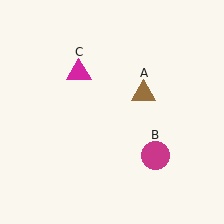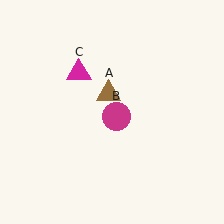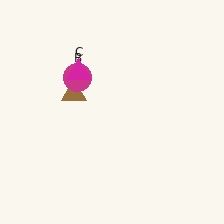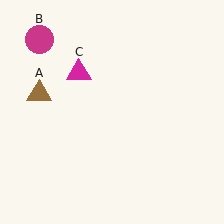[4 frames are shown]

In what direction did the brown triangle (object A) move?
The brown triangle (object A) moved left.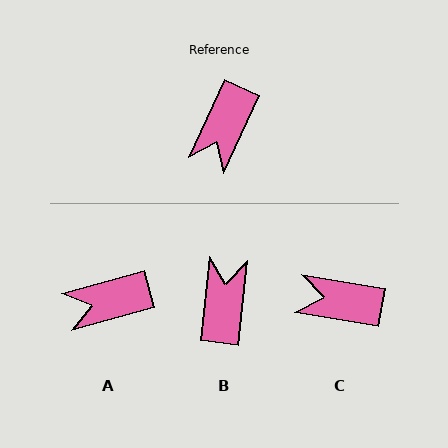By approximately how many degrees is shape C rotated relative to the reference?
Approximately 75 degrees clockwise.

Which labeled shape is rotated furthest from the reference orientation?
B, about 162 degrees away.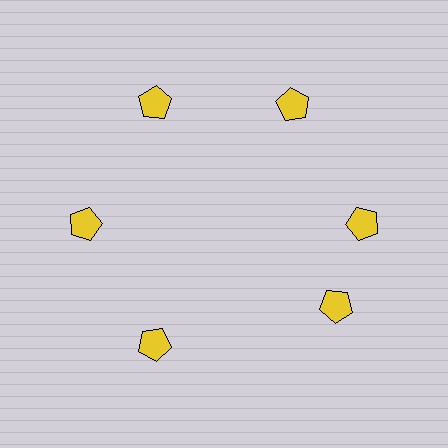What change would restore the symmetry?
The symmetry would be restored by rotating it back into even spacing with its neighbors so that all 6 pentagons sit at equal angles and equal distance from the center.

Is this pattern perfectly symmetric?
No. The 6 yellow pentagons are arranged in a ring, but one element near the 5 o'clock position is rotated out of alignment along the ring, breaking the 6-fold rotational symmetry.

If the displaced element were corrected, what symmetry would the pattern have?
It would have 6-fold rotational symmetry — the pattern would map onto itself every 60 degrees.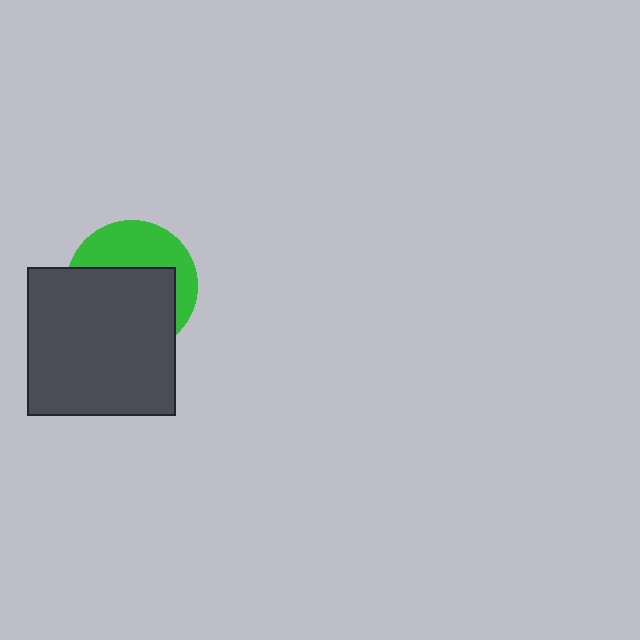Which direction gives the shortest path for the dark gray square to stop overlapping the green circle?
Moving down gives the shortest separation.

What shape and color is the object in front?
The object in front is a dark gray square.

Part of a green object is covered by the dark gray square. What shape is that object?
It is a circle.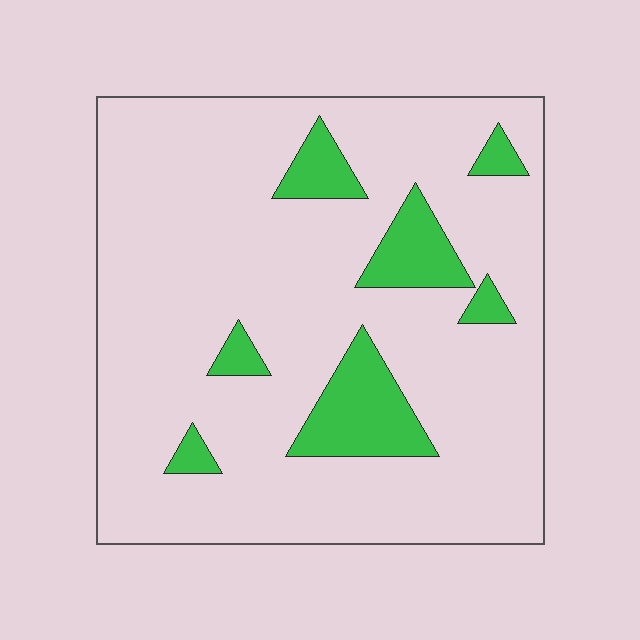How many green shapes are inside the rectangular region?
7.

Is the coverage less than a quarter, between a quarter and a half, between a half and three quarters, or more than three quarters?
Less than a quarter.